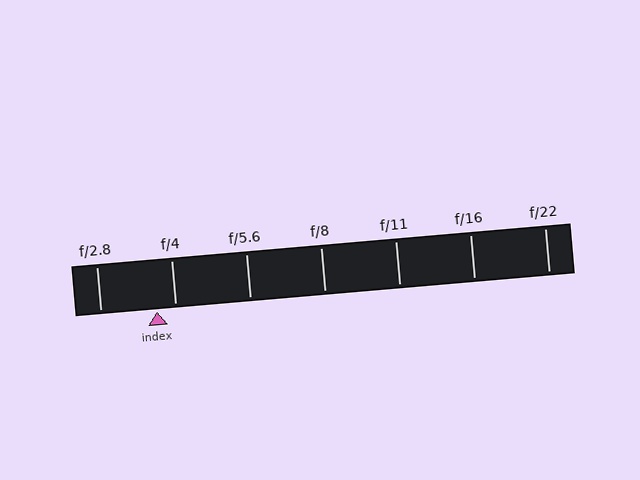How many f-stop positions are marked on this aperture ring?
There are 7 f-stop positions marked.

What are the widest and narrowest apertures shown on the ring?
The widest aperture shown is f/2.8 and the narrowest is f/22.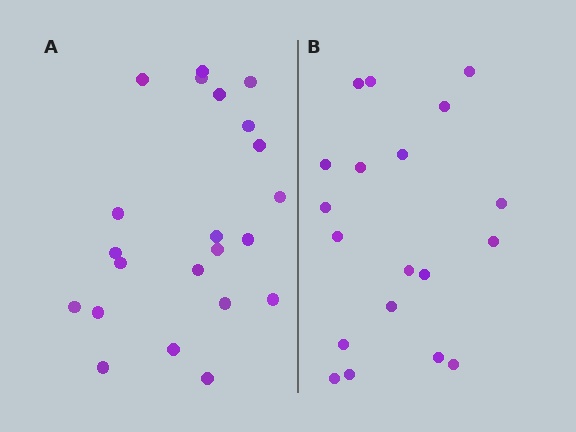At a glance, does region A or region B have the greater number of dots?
Region A (the left region) has more dots.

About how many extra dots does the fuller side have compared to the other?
Region A has just a few more — roughly 2 or 3 more dots than region B.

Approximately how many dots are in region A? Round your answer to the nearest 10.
About 20 dots. (The exact count is 22, which rounds to 20.)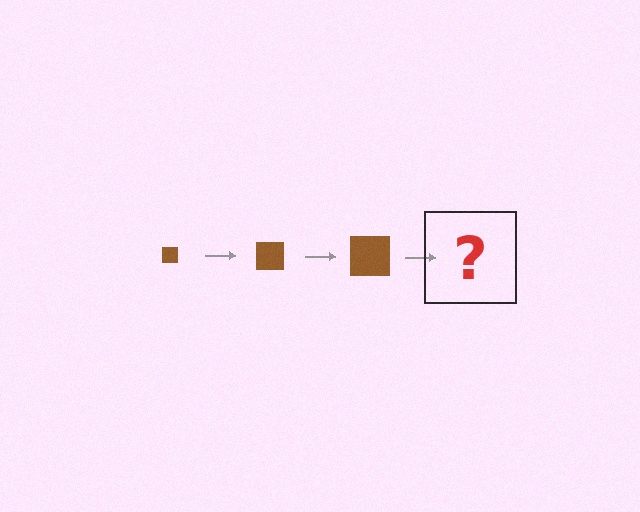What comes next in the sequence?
The next element should be a brown square, larger than the previous one.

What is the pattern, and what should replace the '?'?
The pattern is that the square gets progressively larger each step. The '?' should be a brown square, larger than the previous one.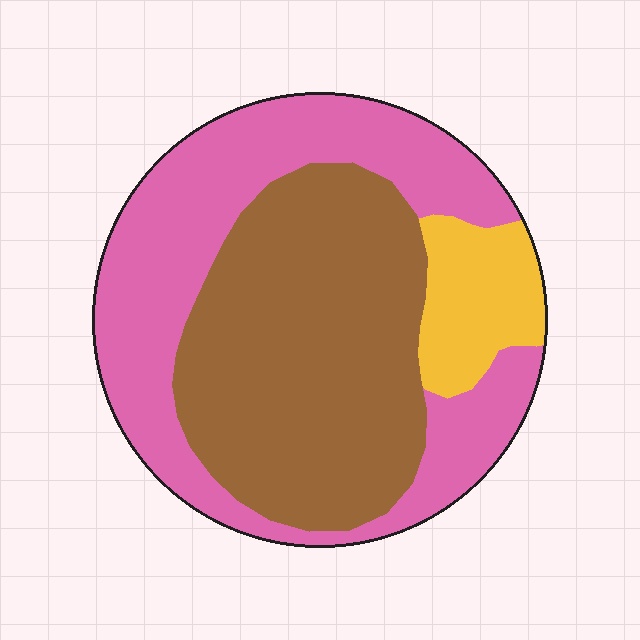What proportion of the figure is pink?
Pink takes up about two fifths (2/5) of the figure.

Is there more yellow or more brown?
Brown.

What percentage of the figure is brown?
Brown covers about 45% of the figure.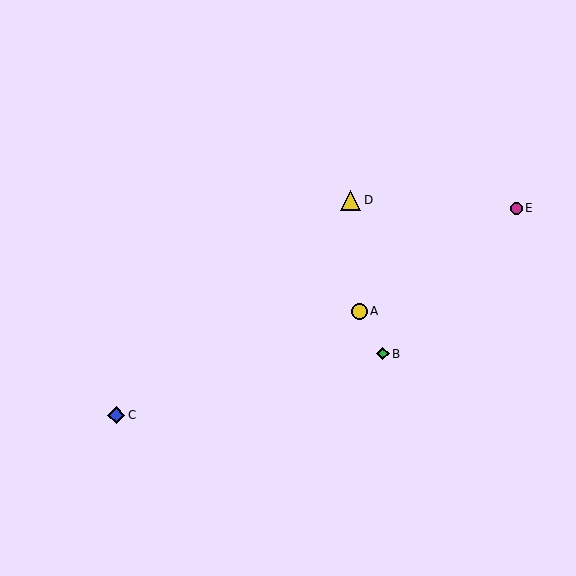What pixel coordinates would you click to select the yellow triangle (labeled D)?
Click at (350, 200) to select the yellow triangle D.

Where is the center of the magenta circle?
The center of the magenta circle is at (516, 208).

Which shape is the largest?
The yellow triangle (labeled D) is the largest.